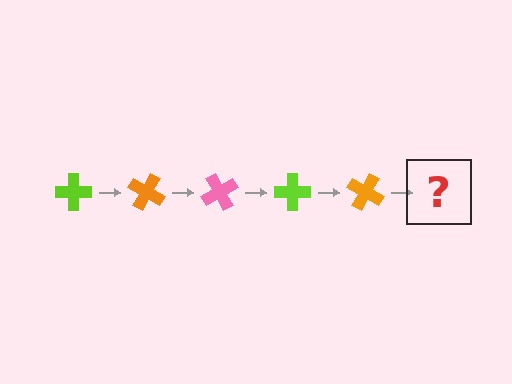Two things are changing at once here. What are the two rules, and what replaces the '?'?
The two rules are that it rotates 30 degrees each step and the color cycles through lime, orange, and pink. The '?' should be a pink cross, rotated 150 degrees from the start.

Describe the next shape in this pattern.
It should be a pink cross, rotated 150 degrees from the start.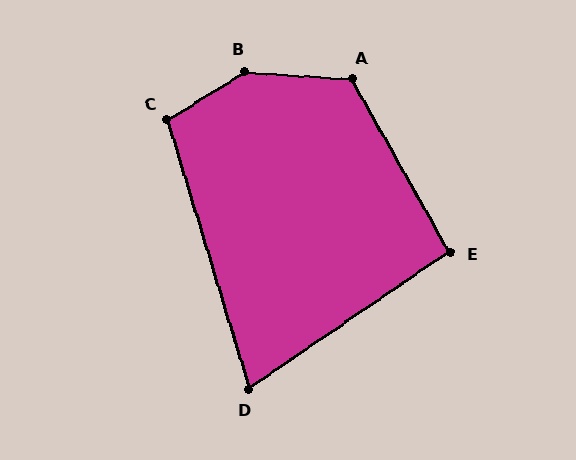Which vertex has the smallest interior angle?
D, at approximately 73 degrees.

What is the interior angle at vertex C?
Approximately 105 degrees (obtuse).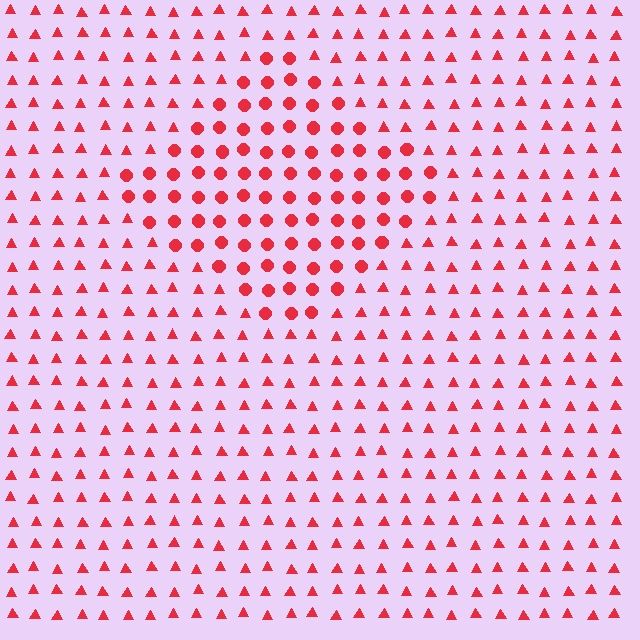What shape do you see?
I see a diamond.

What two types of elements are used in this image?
The image uses circles inside the diamond region and triangles outside it.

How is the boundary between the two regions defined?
The boundary is defined by a change in element shape: circles inside vs. triangles outside. All elements share the same color and spacing.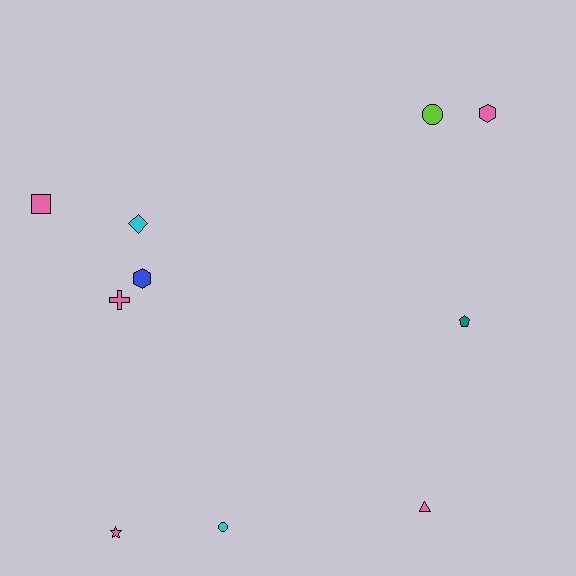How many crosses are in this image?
There is 1 cross.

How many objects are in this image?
There are 10 objects.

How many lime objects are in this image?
There is 1 lime object.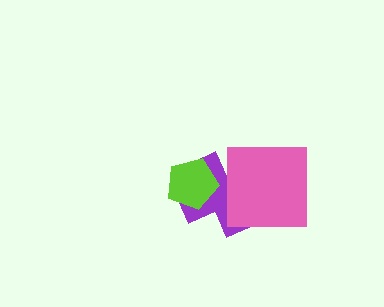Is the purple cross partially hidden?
Yes, it is partially covered by another shape.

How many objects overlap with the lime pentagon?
1 object overlaps with the lime pentagon.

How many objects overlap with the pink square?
1 object overlaps with the pink square.